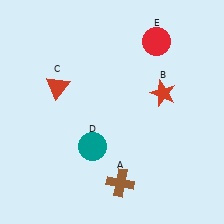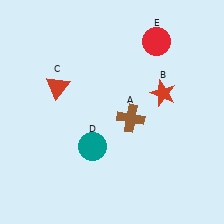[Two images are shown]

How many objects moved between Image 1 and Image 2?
1 object moved between the two images.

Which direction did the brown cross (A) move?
The brown cross (A) moved up.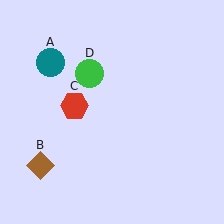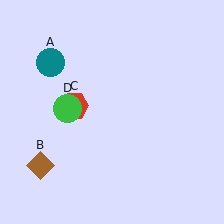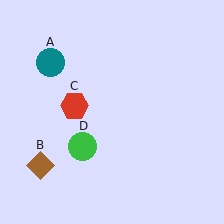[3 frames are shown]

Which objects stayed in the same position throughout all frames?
Teal circle (object A) and brown diamond (object B) and red hexagon (object C) remained stationary.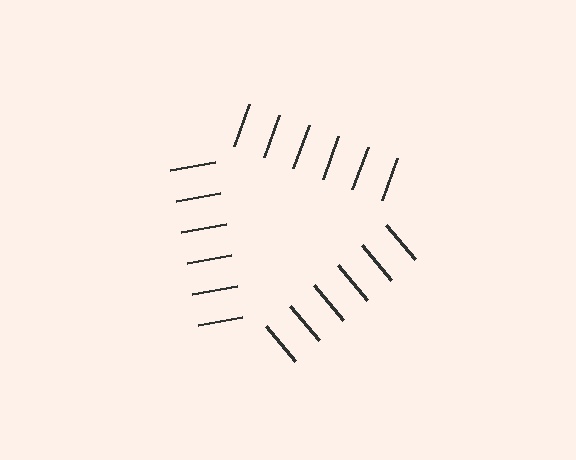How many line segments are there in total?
18 — 6 along each of the 3 edges.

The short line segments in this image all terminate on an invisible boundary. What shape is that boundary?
An illusory triangle — the line segments terminate on its edges but no continuous stroke is drawn.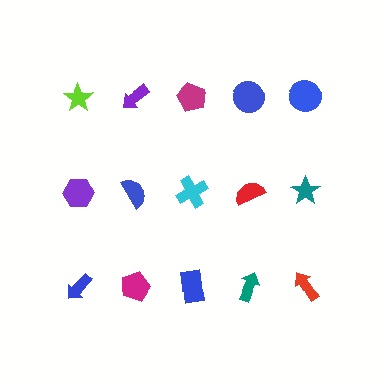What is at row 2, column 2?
A blue semicircle.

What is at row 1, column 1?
A lime star.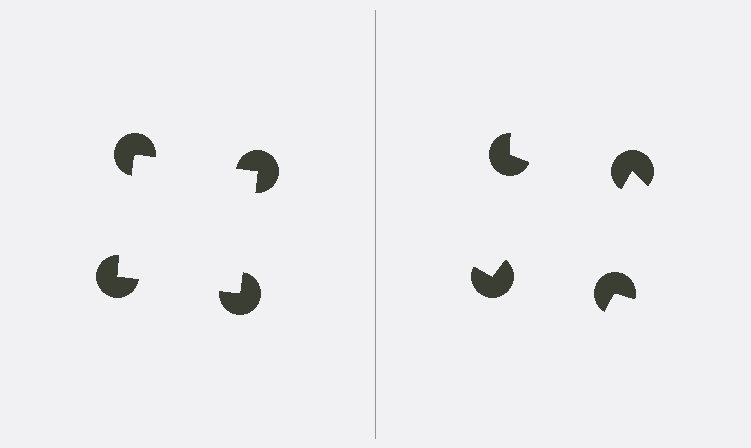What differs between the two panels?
The pac-man discs are positioned identically on both sides; only the wedge orientations differ. On the left they align to a square; on the right they are misaligned.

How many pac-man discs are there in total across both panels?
8 — 4 on each side.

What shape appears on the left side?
An illusory square.